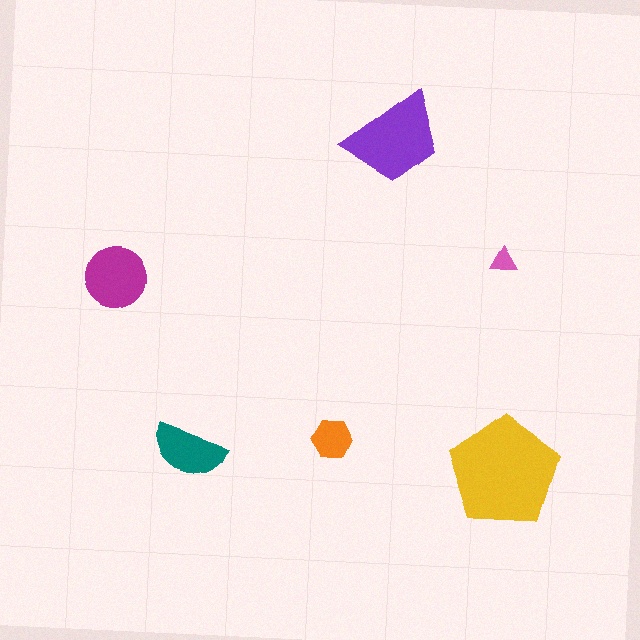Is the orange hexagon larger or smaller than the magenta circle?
Smaller.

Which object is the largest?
The yellow pentagon.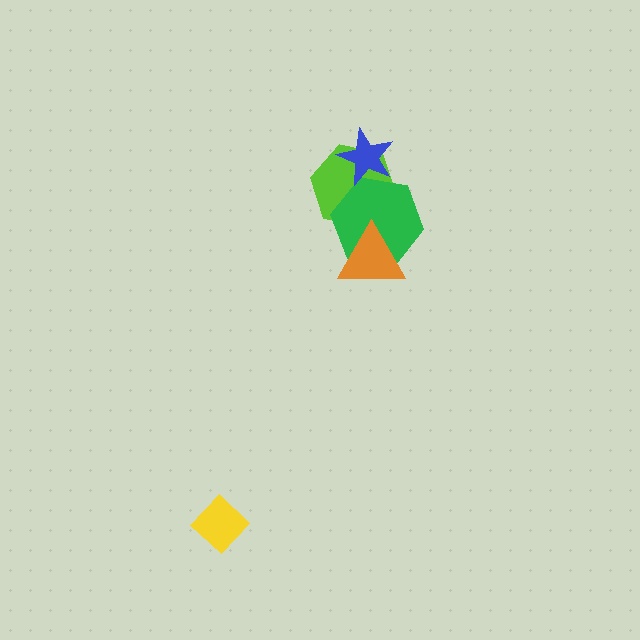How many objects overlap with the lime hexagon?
3 objects overlap with the lime hexagon.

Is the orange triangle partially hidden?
No, no other shape covers it.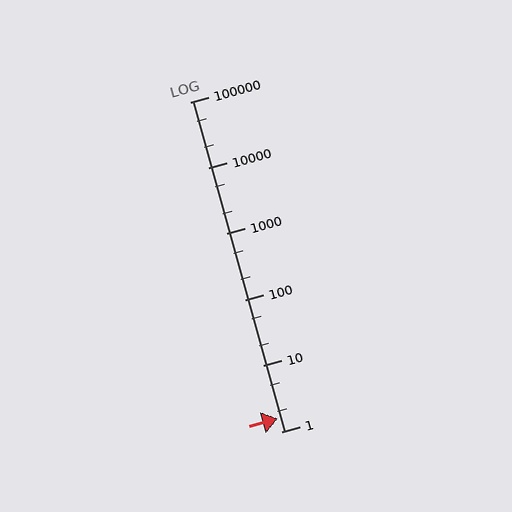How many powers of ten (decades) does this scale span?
The scale spans 5 decades, from 1 to 100000.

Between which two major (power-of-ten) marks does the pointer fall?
The pointer is between 1 and 10.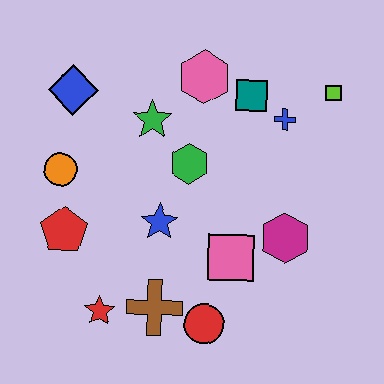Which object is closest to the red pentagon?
The orange circle is closest to the red pentagon.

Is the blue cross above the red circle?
Yes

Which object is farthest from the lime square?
The red star is farthest from the lime square.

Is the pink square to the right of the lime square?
No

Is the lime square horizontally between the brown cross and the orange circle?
No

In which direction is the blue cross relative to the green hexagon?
The blue cross is to the right of the green hexagon.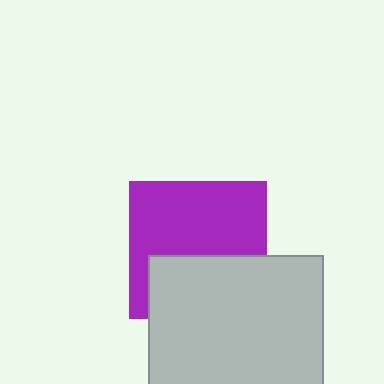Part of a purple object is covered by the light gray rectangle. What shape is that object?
It is a square.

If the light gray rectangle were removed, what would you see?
You would see the complete purple square.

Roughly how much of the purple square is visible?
About half of it is visible (roughly 60%).